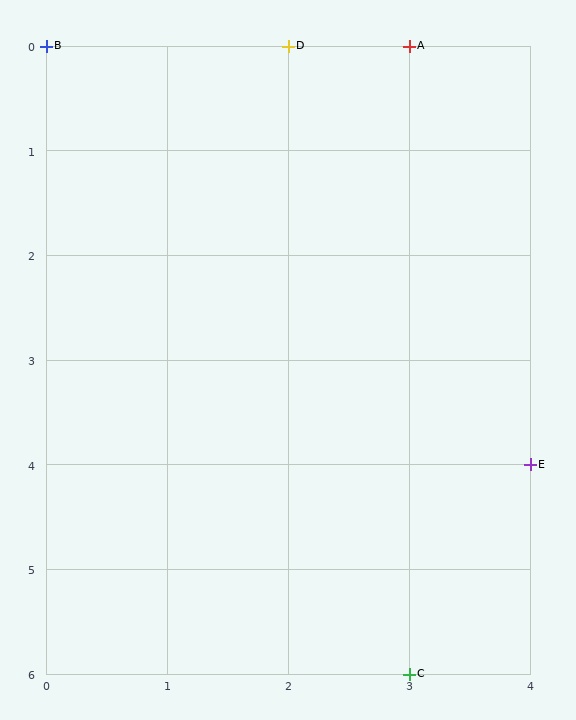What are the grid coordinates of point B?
Point B is at grid coordinates (0, 0).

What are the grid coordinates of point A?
Point A is at grid coordinates (3, 0).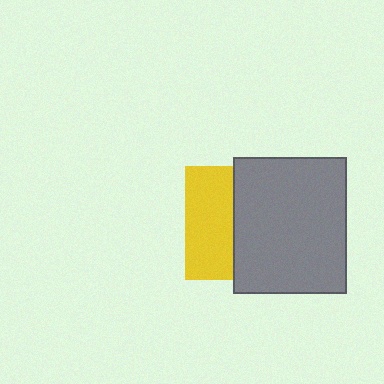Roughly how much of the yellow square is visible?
A small part of it is visible (roughly 42%).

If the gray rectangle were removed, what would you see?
You would see the complete yellow square.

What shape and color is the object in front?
The object in front is a gray rectangle.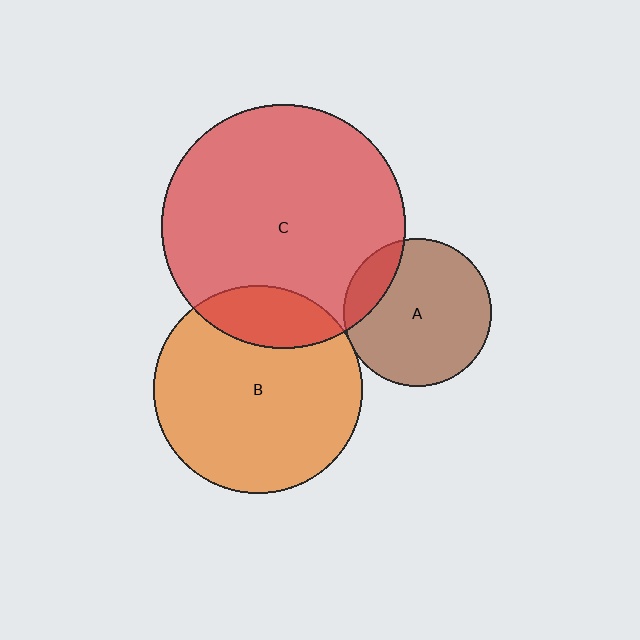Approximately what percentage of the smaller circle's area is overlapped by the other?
Approximately 15%.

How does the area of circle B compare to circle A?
Approximately 2.0 times.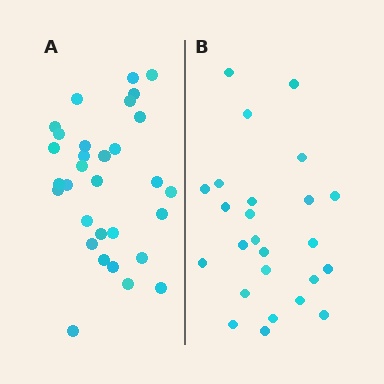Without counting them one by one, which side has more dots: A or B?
Region A (the left region) has more dots.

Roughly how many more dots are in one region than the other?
Region A has about 6 more dots than region B.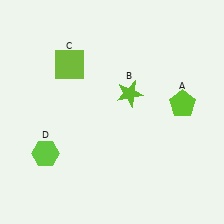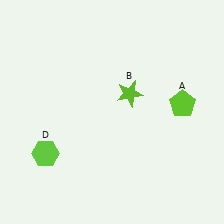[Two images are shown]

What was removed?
The lime square (C) was removed in Image 2.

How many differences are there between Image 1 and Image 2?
There is 1 difference between the two images.